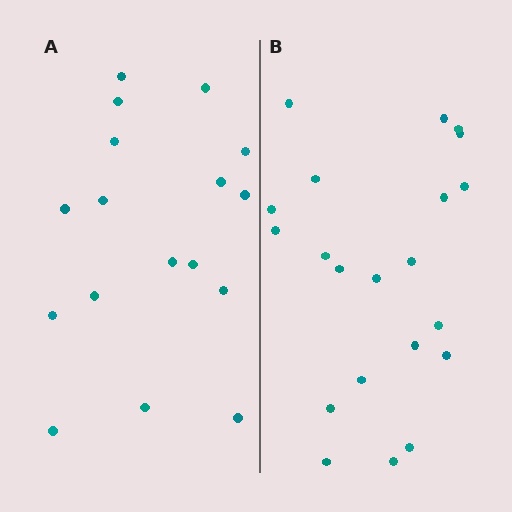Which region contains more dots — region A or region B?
Region B (the right region) has more dots.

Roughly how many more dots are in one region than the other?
Region B has about 4 more dots than region A.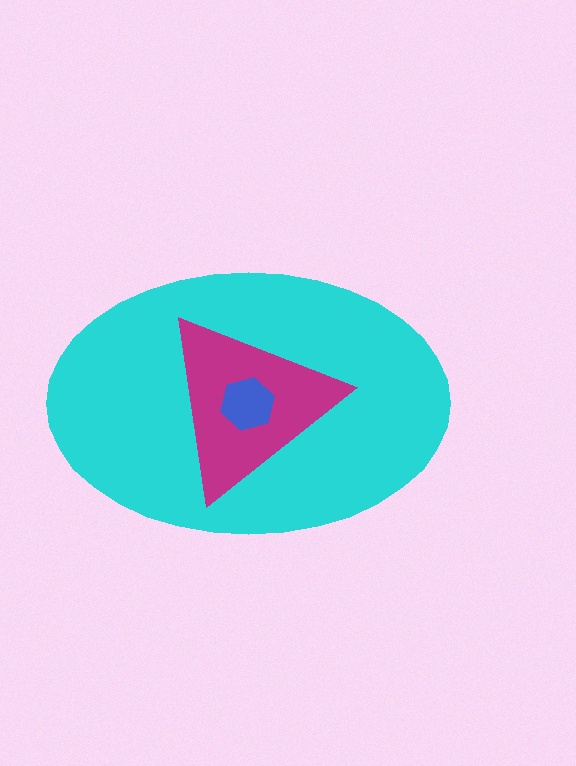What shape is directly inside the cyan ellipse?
The magenta triangle.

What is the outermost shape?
The cyan ellipse.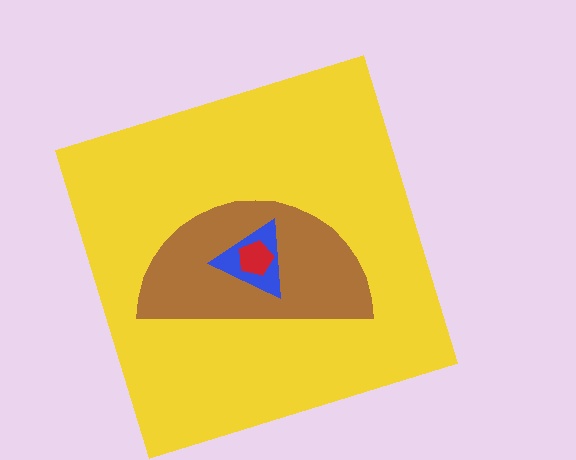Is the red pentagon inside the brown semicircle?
Yes.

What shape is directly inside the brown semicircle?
The blue triangle.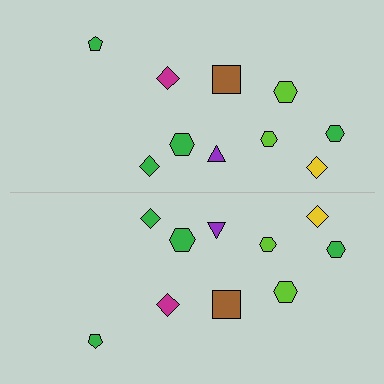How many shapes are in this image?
There are 20 shapes in this image.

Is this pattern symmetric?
Yes, this pattern has bilateral (reflection) symmetry.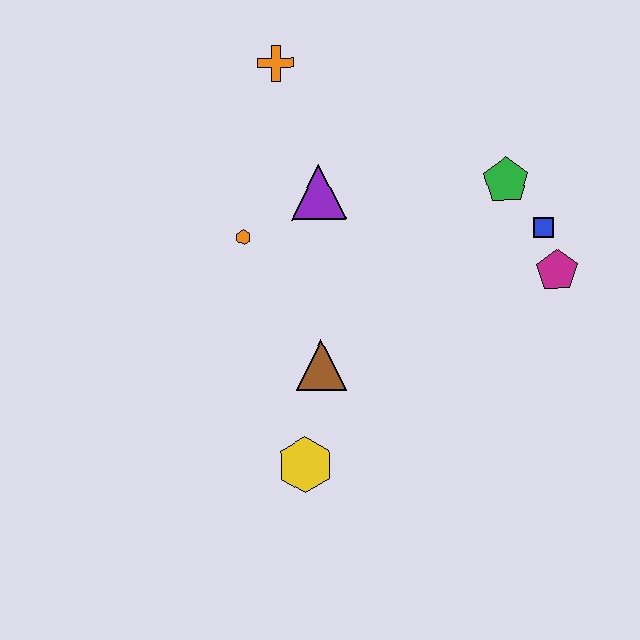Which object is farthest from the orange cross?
The yellow hexagon is farthest from the orange cross.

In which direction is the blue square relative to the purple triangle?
The blue square is to the right of the purple triangle.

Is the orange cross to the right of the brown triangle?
No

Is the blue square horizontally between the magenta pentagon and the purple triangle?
Yes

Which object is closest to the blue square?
The magenta pentagon is closest to the blue square.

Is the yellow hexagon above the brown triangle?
No